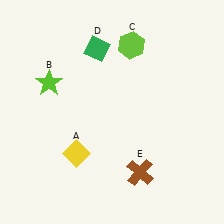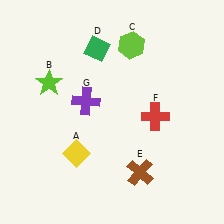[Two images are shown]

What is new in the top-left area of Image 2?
A purple cross (G) was added in the top-left area of Image 2.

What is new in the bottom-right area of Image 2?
A red cross (F) was added in the bottom-right area of Image 2.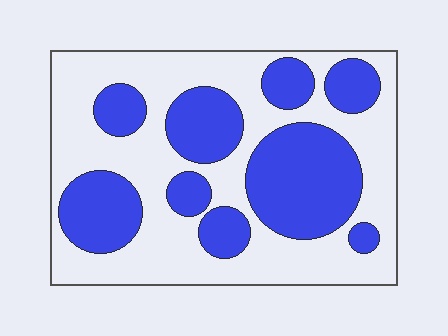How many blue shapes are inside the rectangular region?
9.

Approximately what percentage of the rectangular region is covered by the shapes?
Approximately 40%.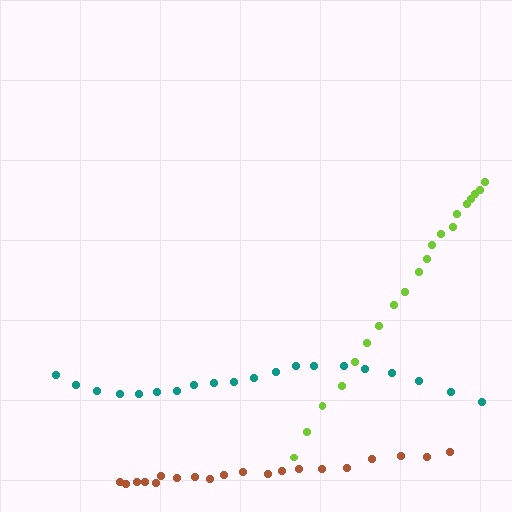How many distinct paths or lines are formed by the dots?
There are 3 distinct paths.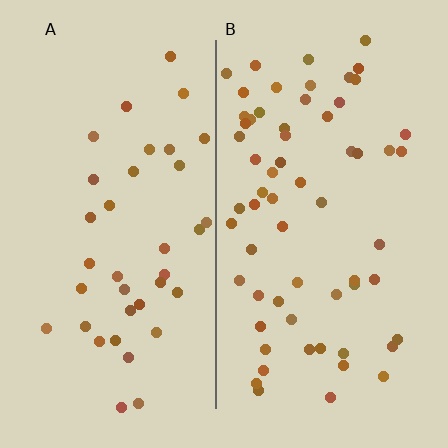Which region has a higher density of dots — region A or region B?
B (the right).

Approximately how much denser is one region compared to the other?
Approximately 1.7× — region B over region A.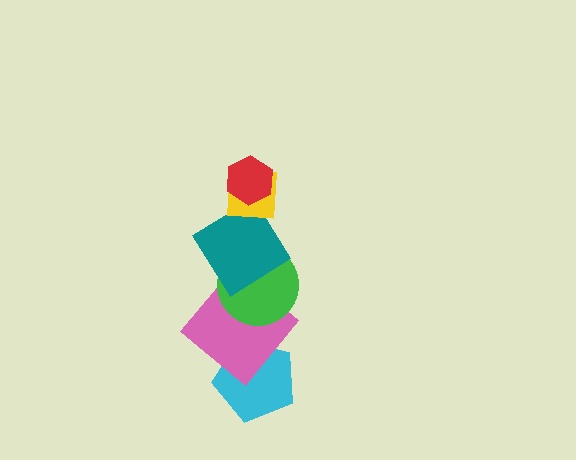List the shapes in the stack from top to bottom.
From top to bottom: the red hexagon, the yellow square, the teal diamond, the green circle, the pink diamond, the cyan pentagon.